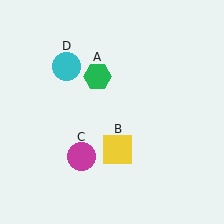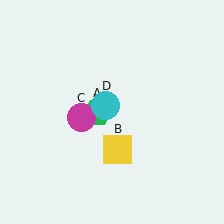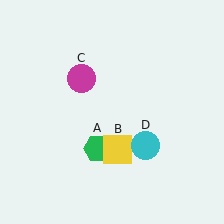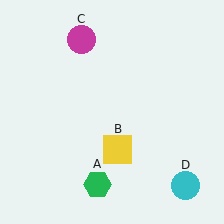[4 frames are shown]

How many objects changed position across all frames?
3 objects changed position: green hexagon (object A), magenta circle (object C), cyan circle (object D).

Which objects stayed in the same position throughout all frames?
Yellow square (object B) remained stationary.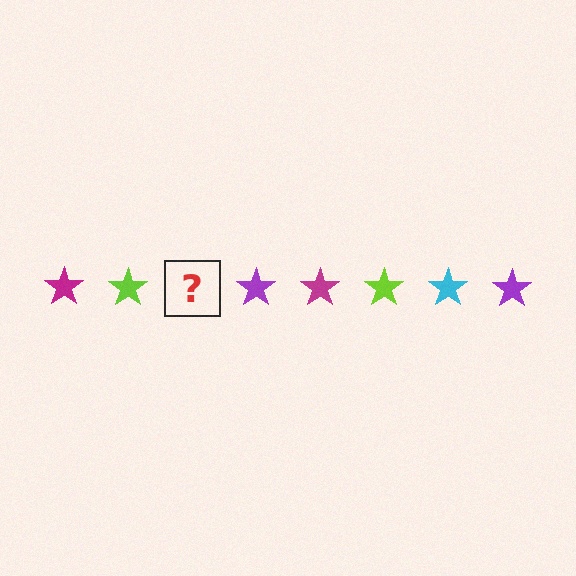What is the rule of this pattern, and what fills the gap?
The rule is that the pattern cycles through magenta, lime, cyan, purple stars. The gap should be filled with a cyan star.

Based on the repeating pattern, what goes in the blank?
The blank should be a cyan star.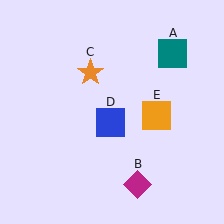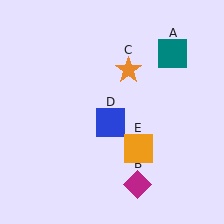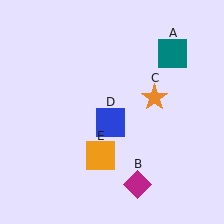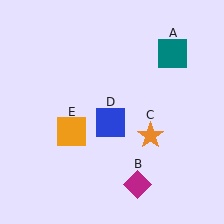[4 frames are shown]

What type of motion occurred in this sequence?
The orange star (object C), orange square (object E) rotated clockwise around the center of the scene.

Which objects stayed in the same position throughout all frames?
Teal square (object A) and magenta diamond (object B) and blue square (object D) remained stationary.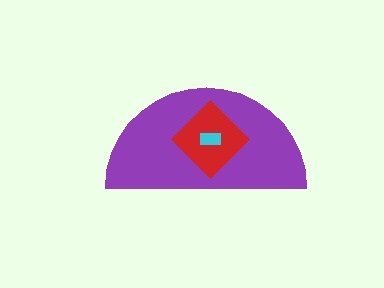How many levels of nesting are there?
3.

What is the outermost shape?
The purple semicircle.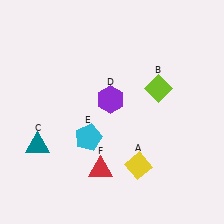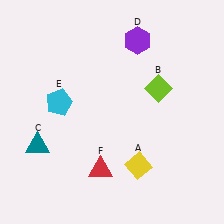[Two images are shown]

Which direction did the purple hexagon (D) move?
The purple hexagon (D) moved up.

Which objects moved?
The objects that moved are: the purple hexagon (D), the cyan pentagon (E).